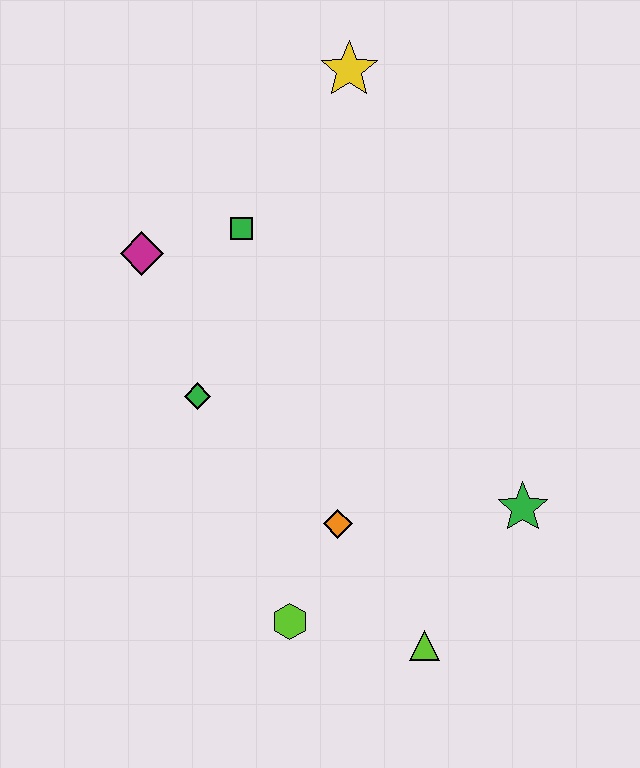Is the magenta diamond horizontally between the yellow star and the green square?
No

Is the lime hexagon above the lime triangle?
Yes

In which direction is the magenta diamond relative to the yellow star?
The magenta diamond is to the left of the yellow star.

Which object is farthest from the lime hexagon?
The yellow star is farthest from the lime hexagon.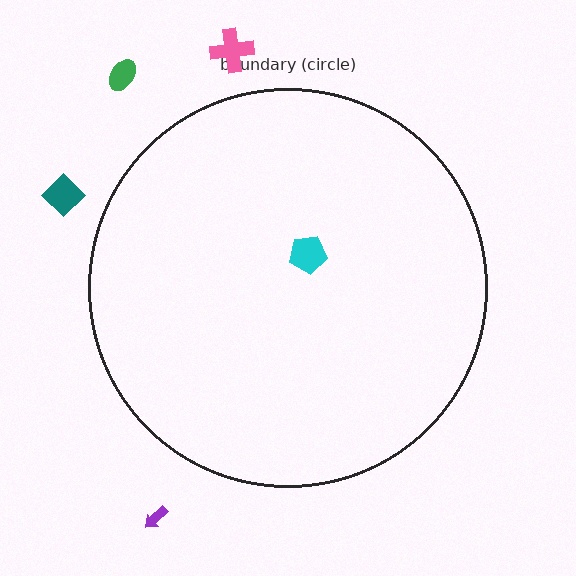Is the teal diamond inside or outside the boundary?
Outside.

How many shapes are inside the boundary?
1 inside, 4 outside.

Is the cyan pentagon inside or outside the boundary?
Inside.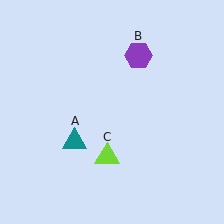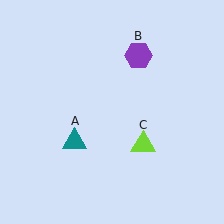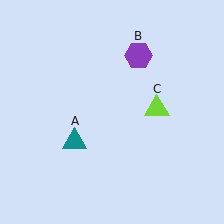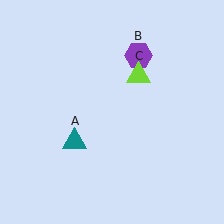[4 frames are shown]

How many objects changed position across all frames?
1 object changed position: lime triangle (object C).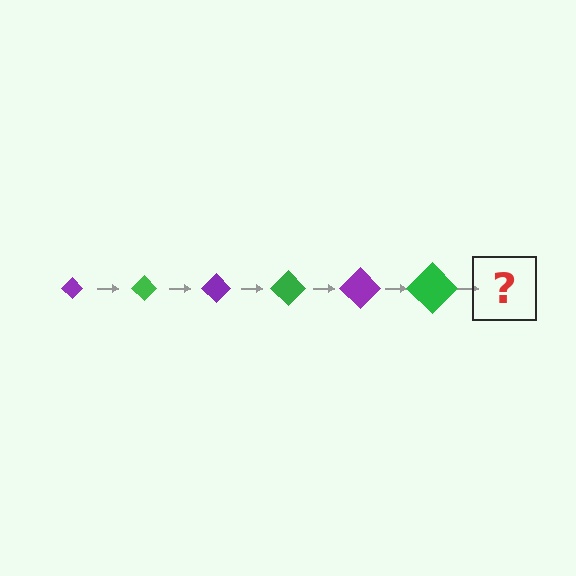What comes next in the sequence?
The next element should be a purple diamond, larger than the previous one.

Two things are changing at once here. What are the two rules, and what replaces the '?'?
The two rules are that the diamond grows larger each step and the color cycles through purple and green. The '?' should be a purple diamond, larger than the previous one.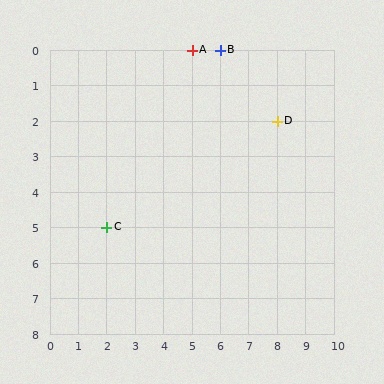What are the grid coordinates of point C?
Point C is at grid coordinates (2, 5).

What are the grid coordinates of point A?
Point A is at grid coordinates (5, 0).